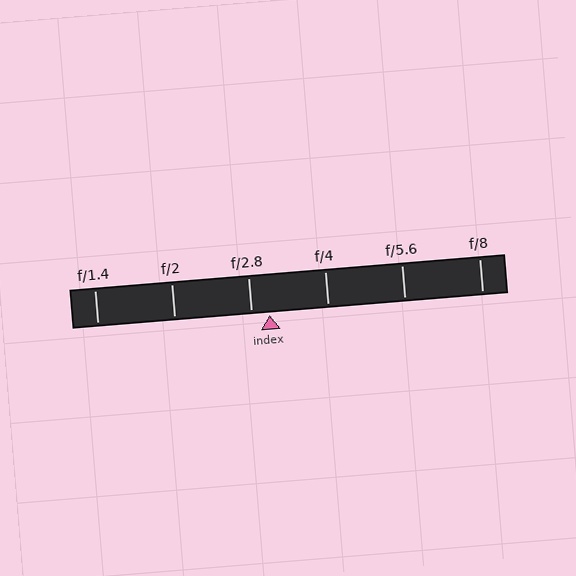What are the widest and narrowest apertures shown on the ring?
The widest aperture shown is f/1.4 and the narrowest is f/8.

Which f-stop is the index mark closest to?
The index mark is closest to f/2.8.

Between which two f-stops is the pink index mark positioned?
The index mark is between f/2.8 and f/4.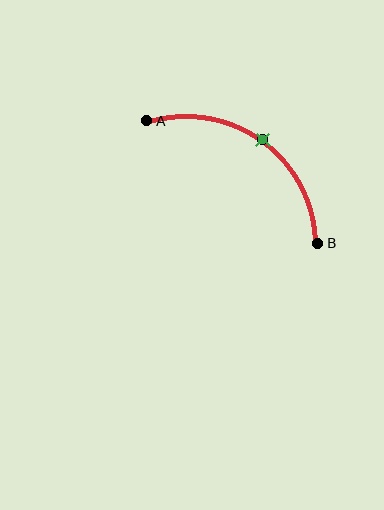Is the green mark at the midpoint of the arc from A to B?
Yes. The green mark lies on the arc at equal arc-length from both A and B — it is the arc midpoint.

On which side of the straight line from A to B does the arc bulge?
The arc bulges above and to the right of the straight line connecting A and B.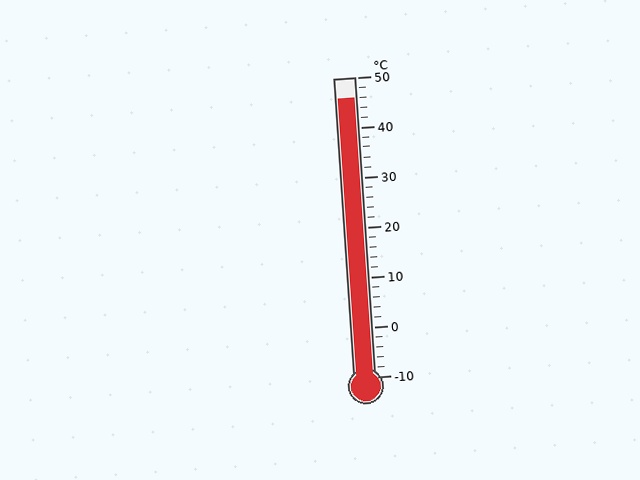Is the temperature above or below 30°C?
The temperature is above 30°C.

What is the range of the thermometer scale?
The thermometer scale ranges from -10°C to 50°C.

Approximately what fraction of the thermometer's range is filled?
The thermometer is filled to approximately 95% of its range.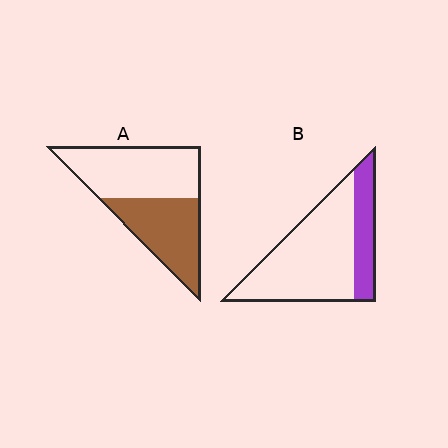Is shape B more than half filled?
No.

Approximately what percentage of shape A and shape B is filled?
A is approximately 45% and B is approximately 25%.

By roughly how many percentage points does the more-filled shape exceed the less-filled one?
By roughly 20 percentage points (A over B).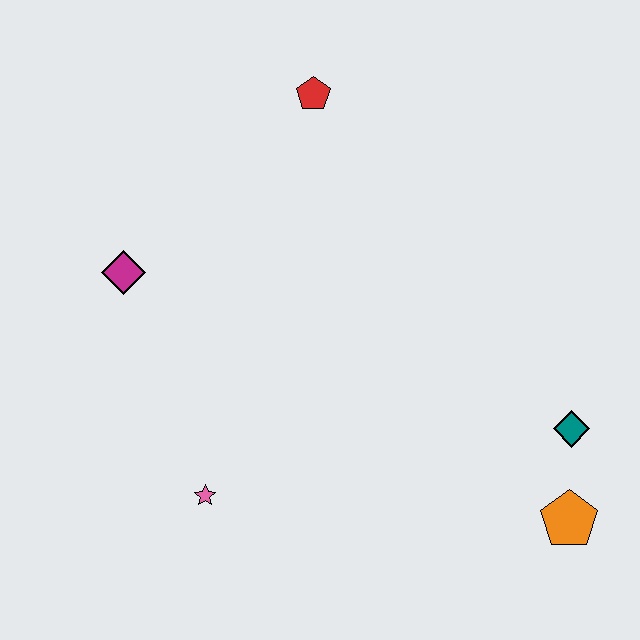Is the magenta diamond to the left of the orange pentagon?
Yes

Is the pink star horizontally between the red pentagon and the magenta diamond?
Yes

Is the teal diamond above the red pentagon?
No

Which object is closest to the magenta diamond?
The pink star is closest to the magenta diamond.